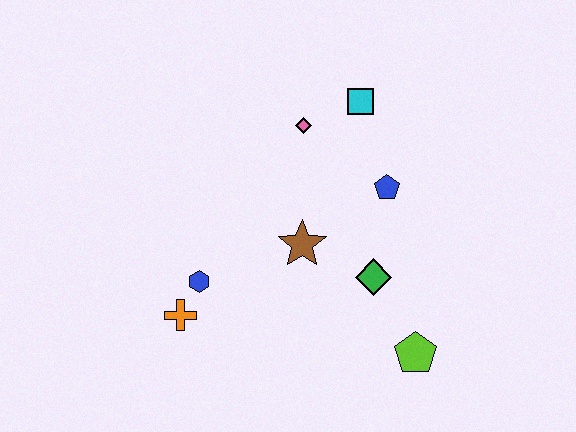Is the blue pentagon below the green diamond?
No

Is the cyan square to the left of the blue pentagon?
Yes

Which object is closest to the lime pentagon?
The green diamond is closest to the lime pentagon.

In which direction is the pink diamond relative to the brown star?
The pink diamond is above the brown star.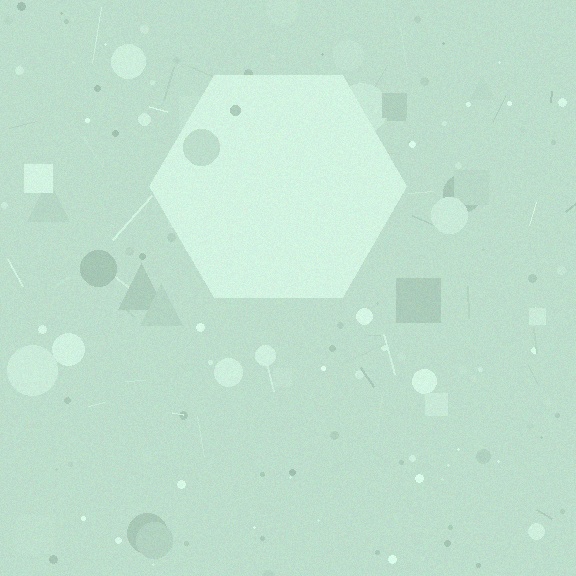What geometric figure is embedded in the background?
A hexagon is embedded in the background.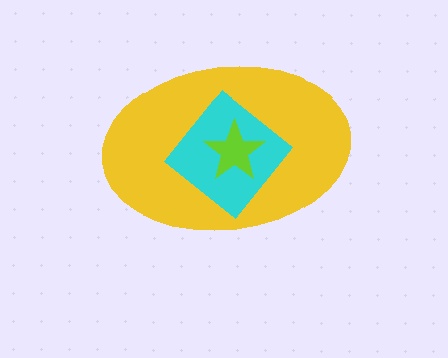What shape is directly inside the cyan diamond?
The lime star.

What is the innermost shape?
The lime star.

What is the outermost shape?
The yellow ellipse.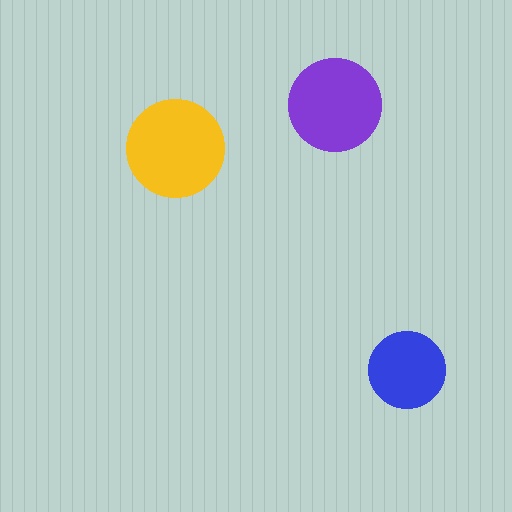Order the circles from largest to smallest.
the yellow one, the purple one, the blue one.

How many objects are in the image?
There are 3 objects in the image.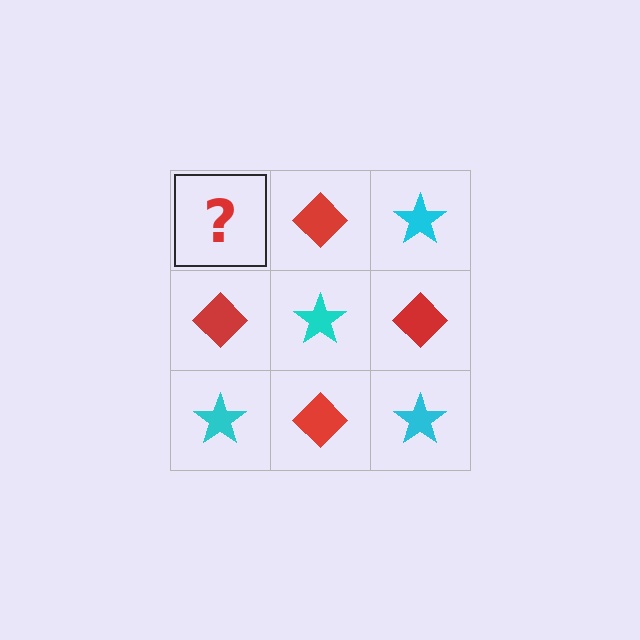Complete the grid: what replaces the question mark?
The question mark should be replaced with a cyan star.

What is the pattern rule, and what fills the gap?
The rule is that it alternates cyan star and red diamond in a checkerboard pattern. The gap should be filled with a cyan star.